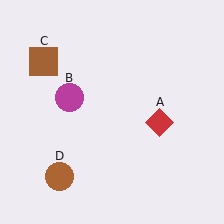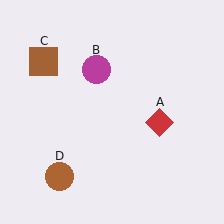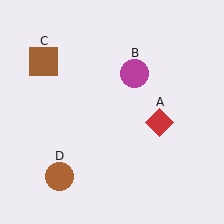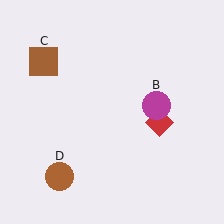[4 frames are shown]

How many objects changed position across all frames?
1 object changed position: magenta circle (object B).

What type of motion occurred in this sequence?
The magenta circle (object B) rotated clockwise around the center of the scene.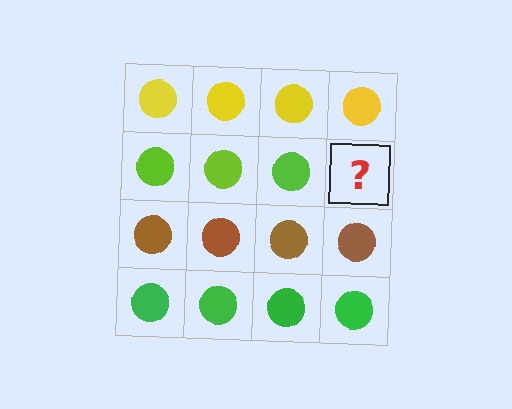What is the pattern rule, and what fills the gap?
The rule is that each row has a consistent color. The gap should be filled with a lime circle.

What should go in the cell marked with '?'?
The missing cell should contain a lime circle.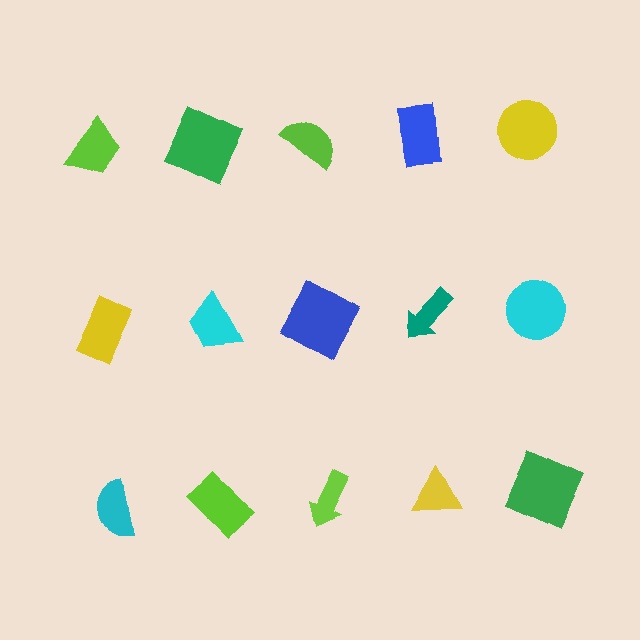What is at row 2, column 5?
A cyan circle.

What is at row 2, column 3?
A blue square.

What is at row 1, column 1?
A lime trapezoid.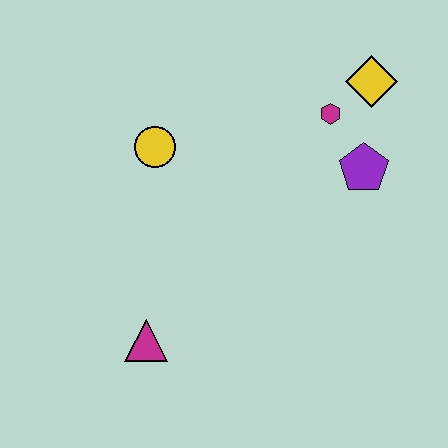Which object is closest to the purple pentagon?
The magenta hexagon is closest to the purple pentagon.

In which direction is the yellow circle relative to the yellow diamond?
The yellow circle is to the left of the yellow diamond.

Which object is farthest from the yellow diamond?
The magenta triangle is farthest from the yellow diamond.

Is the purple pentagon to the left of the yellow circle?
No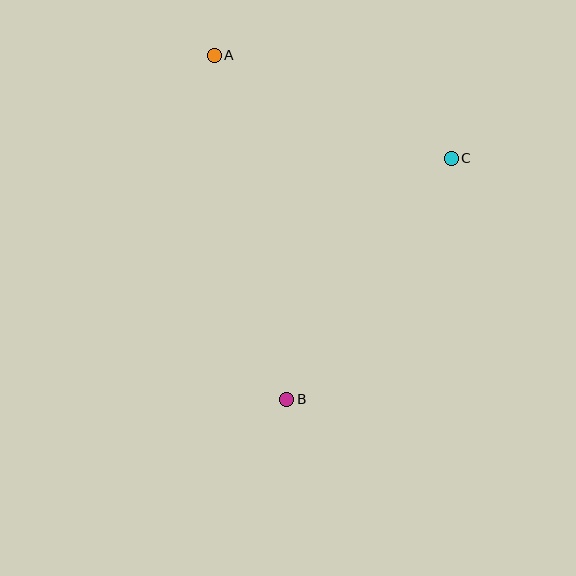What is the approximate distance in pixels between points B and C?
The distance between B and C is approximately 292 pixels.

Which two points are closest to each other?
Points A and C are closest to each other.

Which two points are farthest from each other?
Points A and B are farthest from each other.